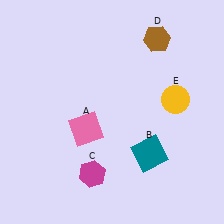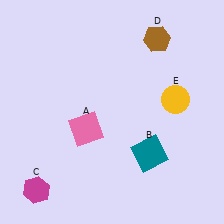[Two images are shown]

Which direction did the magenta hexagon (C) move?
The magenta hexagon (C) moved left.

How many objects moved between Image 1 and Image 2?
1 object moved between the two images.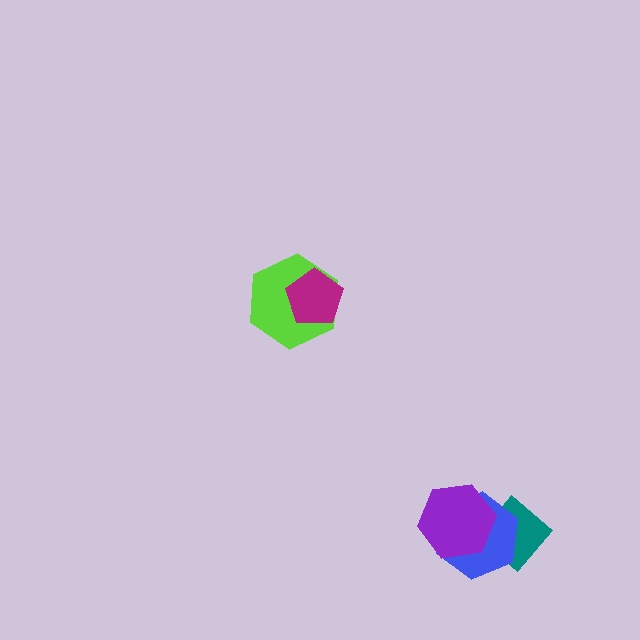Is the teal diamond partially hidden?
Yes, it is partially covered by another shape.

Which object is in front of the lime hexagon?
The magenta pentagon is in front of the lime hexagon.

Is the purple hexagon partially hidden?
No, no other shape covers it.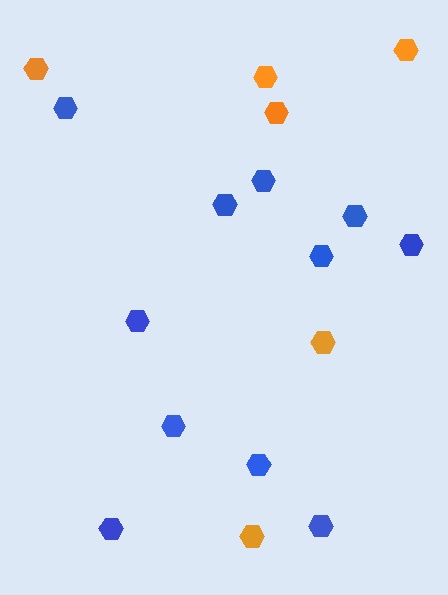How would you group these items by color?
There are 2 groups: one group of blue hexagons (11) and one group of orange hexagons (6).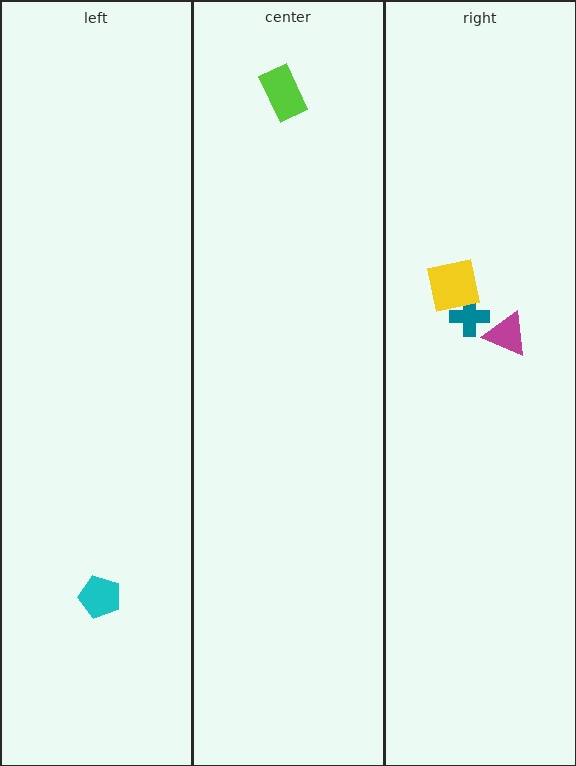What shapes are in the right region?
The magenta triangle, the teal cross, the yellow square.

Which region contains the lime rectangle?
The center region.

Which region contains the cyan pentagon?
The left region.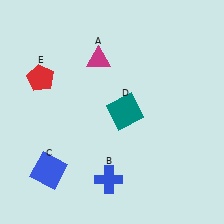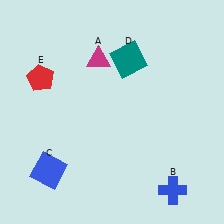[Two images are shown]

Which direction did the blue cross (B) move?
The blue cross (B) moved right.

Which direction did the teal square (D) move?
The teal square (D) moved up.